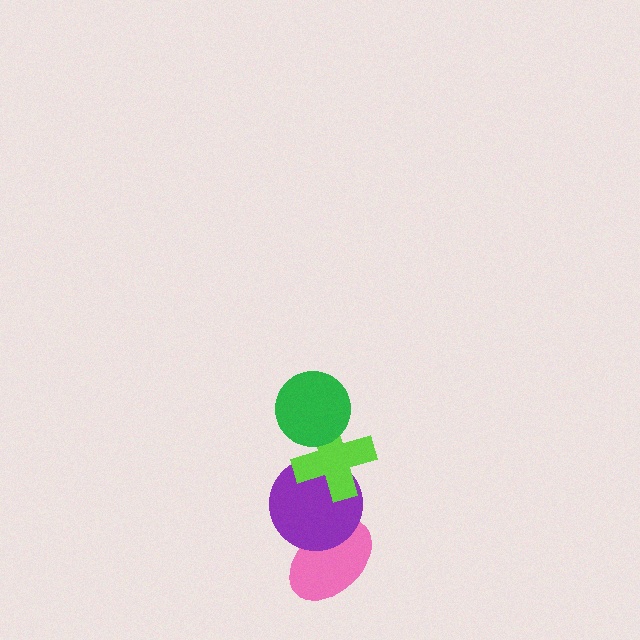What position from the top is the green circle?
The green circle is 1st from the top.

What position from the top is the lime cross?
The lime cross is 2nd from the top.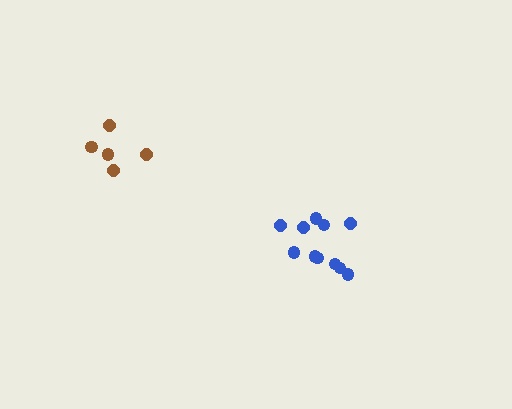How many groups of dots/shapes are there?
There are 2 groups.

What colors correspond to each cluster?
The clusters are colored: blue, brown.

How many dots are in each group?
Group 1: 11 dots, Group 2: 6 dots (17 total).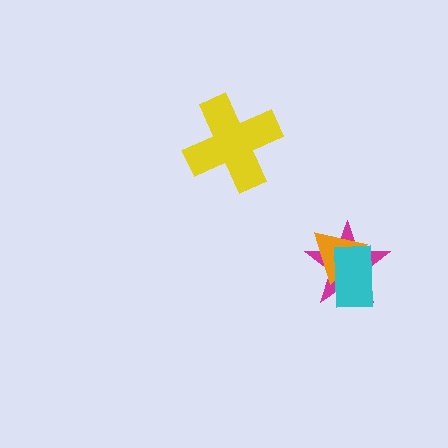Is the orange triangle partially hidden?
Yes, it is partially covered by another shape.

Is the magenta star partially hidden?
Yes, it is partially covered by another shape.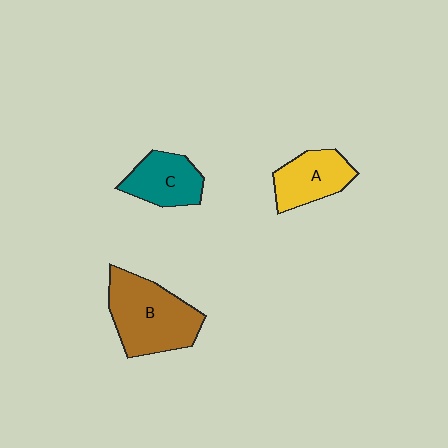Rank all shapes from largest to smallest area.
From largest to smallest: B (brown), A (yellow), C (teal).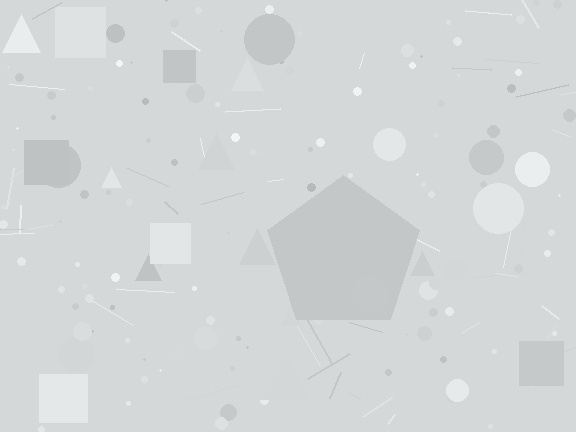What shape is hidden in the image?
A pentagon is hidden in the image.